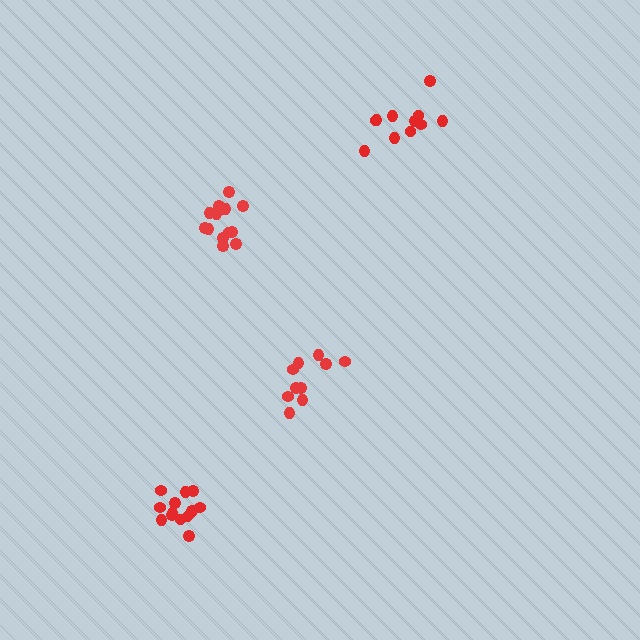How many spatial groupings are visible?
There are 4 spatial groupings.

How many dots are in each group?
Group 1: 10 dots, Group 2: 11 dots, Group 3: 14 dots, Group 4: 14 dots (49 total).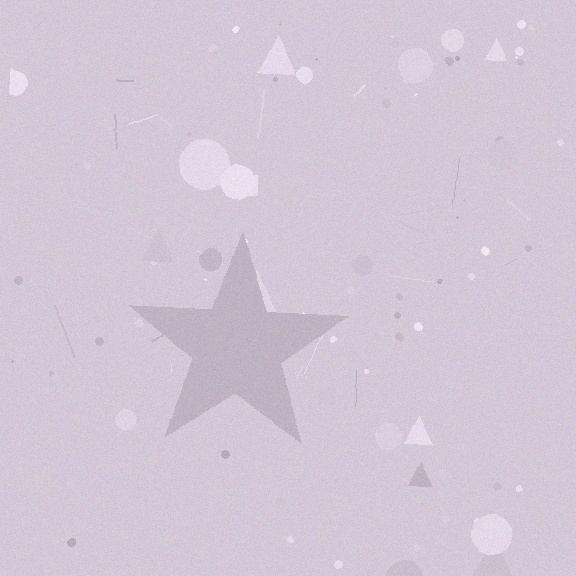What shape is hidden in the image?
A star is hidden in the image.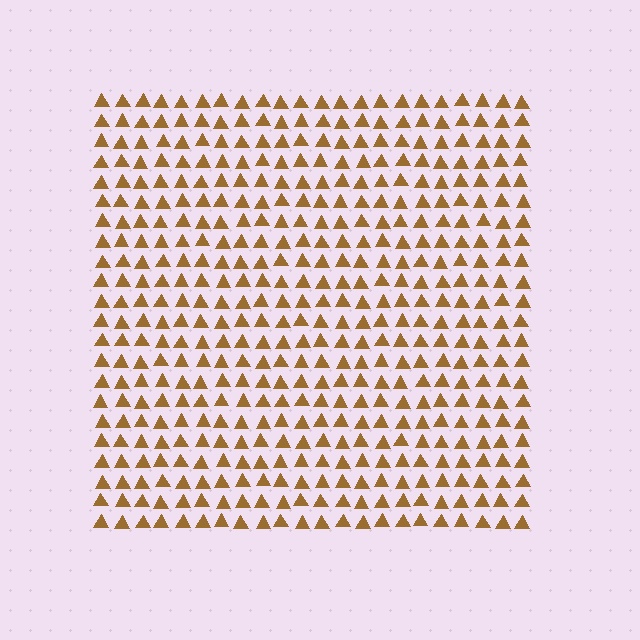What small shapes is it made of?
It is made of small triangles.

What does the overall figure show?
The overall figure shows a square.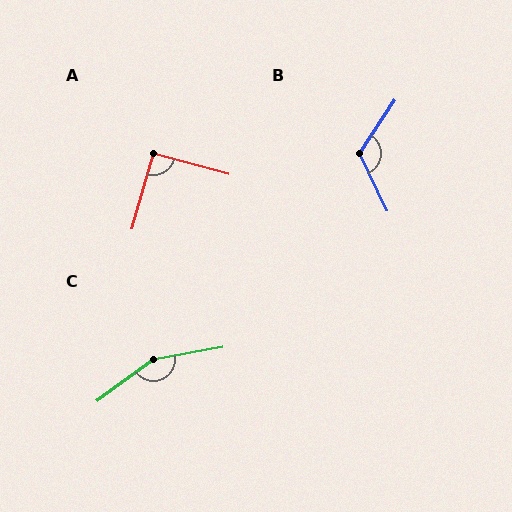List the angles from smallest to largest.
A (91°), B (121°), C (153°).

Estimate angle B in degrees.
Approximately 121 degrees.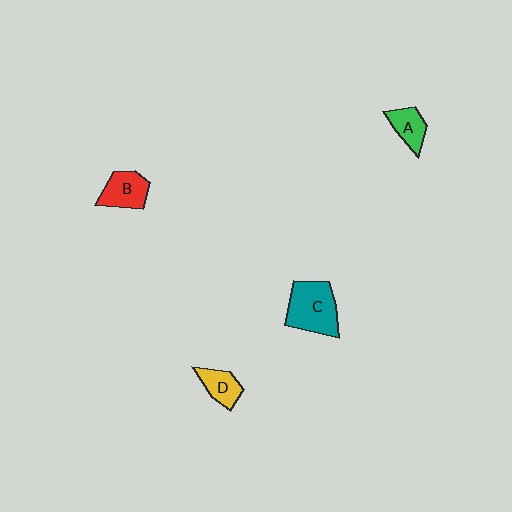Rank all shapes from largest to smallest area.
From largest to smallest: C (teal), B (red), D (yellow), A (green).